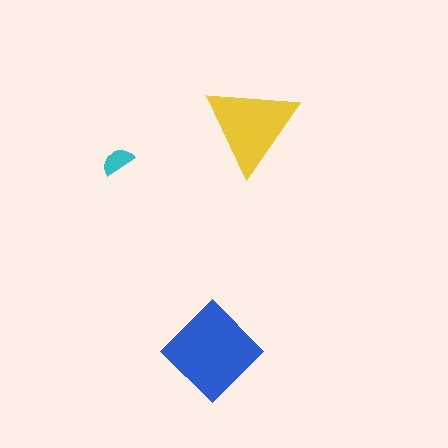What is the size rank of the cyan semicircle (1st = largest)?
3rd.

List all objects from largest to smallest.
The blue diamond, the yellow triangle, the cyan semicircle.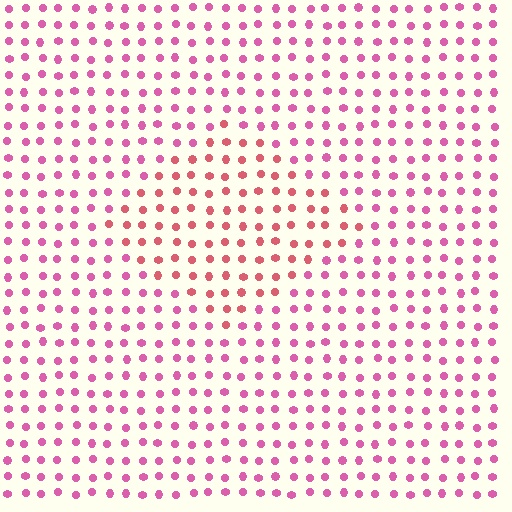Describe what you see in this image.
The image is filled with small pink elements in a uniform arrangement. A diamond-shaped region is visible where the elements are tinted to a slightly different hue, forming a subtle color boundary.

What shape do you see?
I see a diamond.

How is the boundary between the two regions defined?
The boundary is defined purely by a slight shift in hue (about 29 degrees). Spacing, size, and orientation are identical on both sides.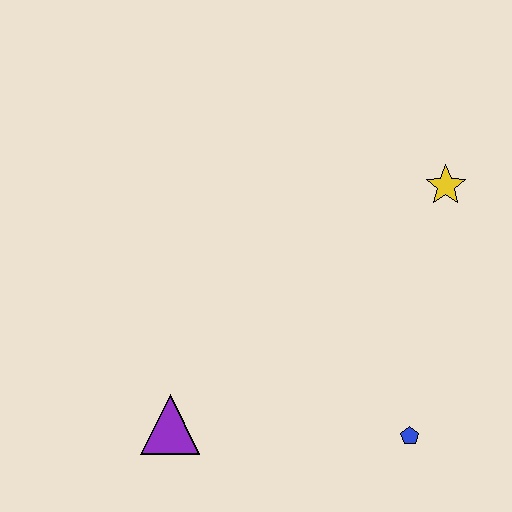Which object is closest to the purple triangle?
The blue pentagon is closest to the purple triangle.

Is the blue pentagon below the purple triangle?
Yes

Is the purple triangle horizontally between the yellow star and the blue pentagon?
No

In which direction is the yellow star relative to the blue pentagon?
The yellow star is above the blue pentagon.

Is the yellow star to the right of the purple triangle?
Yes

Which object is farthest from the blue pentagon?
The yellow star is farthest from the blue pentagon.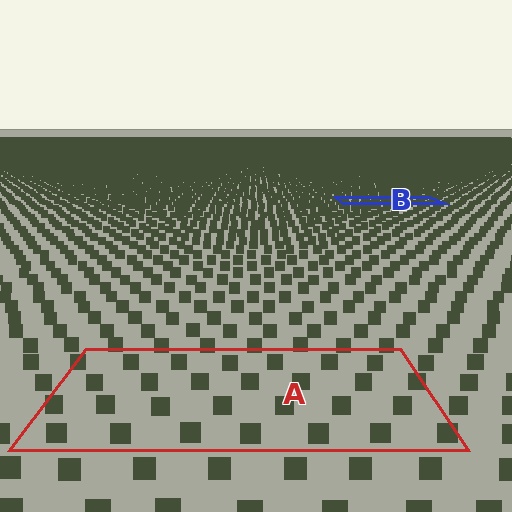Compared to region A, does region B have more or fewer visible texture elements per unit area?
Region B has more texture elements per unit area — they are packed more densely because it is farther away.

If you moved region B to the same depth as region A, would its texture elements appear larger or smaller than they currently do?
They would appear larger. At a closer depth, the same texture elements are projected at a bigger on-screen size.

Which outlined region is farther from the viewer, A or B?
Region B is farther from the viewer — the texture elements inside it appear smaller and more densely packed.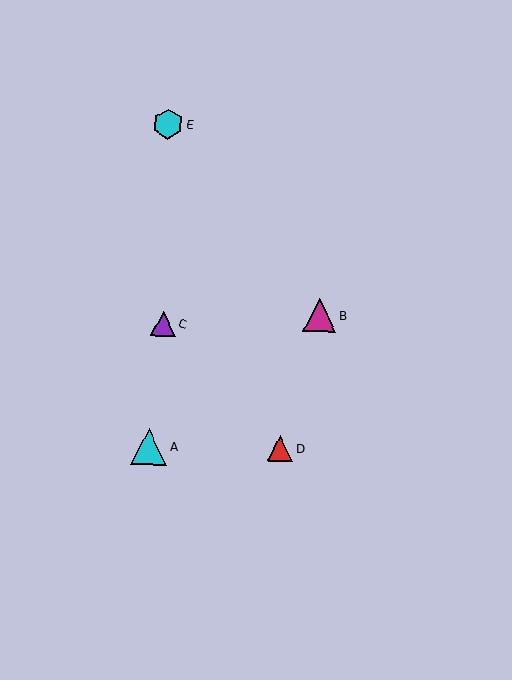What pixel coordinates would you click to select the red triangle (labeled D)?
Click at (280, 448) to select the red triangle D.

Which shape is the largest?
The cyan triangle (labeled A) is the largest.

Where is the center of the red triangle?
The center of the red triangle is at (280, 448).